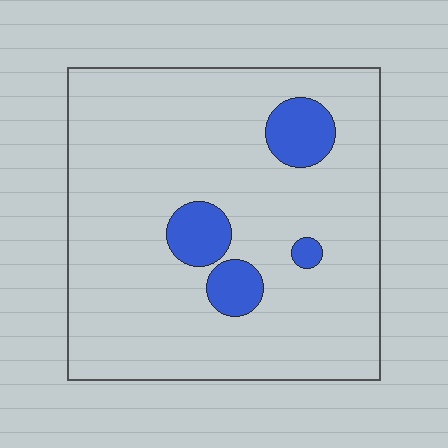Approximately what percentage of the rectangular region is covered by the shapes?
Approximately 10%.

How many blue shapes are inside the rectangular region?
4.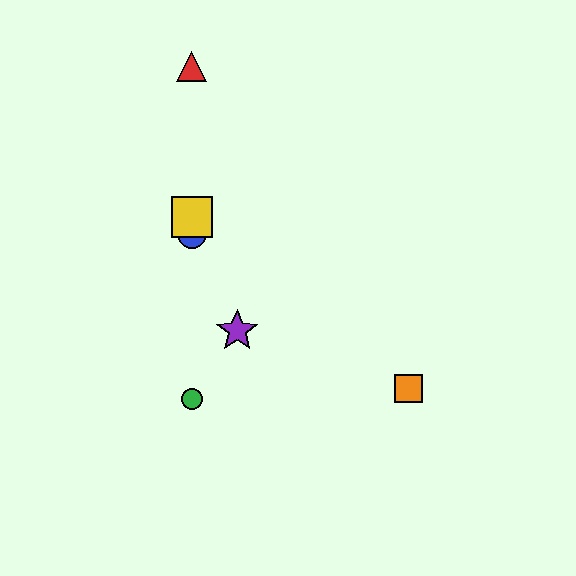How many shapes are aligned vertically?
4 shapes (the red triangle, the blue circle, the green circle, the yellow square) are aligned vertically.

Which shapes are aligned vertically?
The red triangle, the blue circle, the green circle, the yellow square are aligned vertically.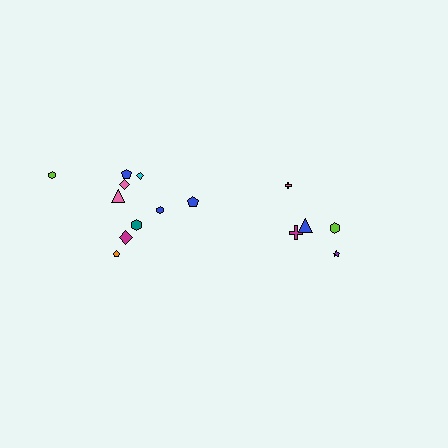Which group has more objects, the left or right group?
The left group.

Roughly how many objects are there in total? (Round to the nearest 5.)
Roughly 15 objects in total.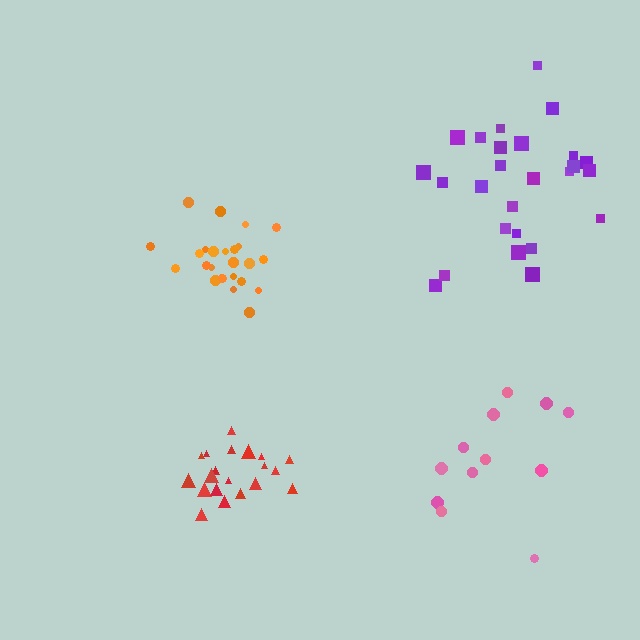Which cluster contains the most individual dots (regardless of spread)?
Purple (26).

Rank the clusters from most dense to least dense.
orange, red, purple, pink.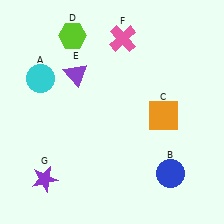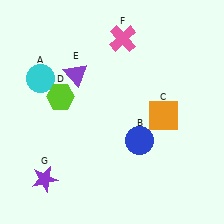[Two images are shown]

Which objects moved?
The objects that moved are: the blue circle (B), the lime hexagon (D).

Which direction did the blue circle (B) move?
The blue circle (B) moved up.